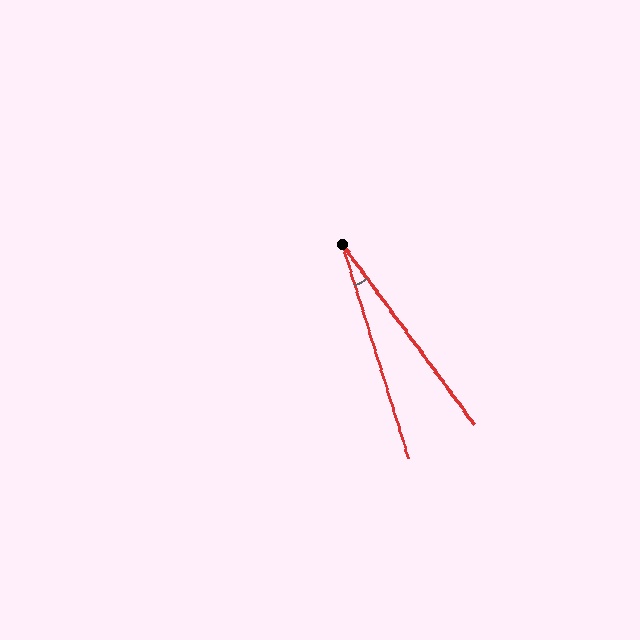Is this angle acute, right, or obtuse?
It is acute.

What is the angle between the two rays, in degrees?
Approximately 19 degrees.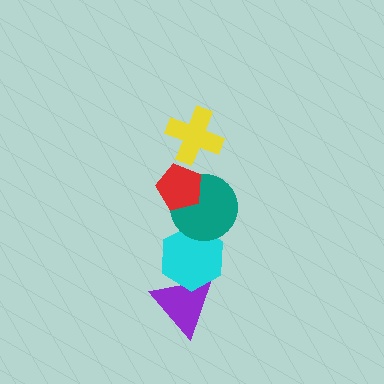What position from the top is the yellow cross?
The yellow cross is 1st from the top.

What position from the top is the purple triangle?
The purple triangle is 5th from the top.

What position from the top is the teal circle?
The teal circle is 3rd from the top.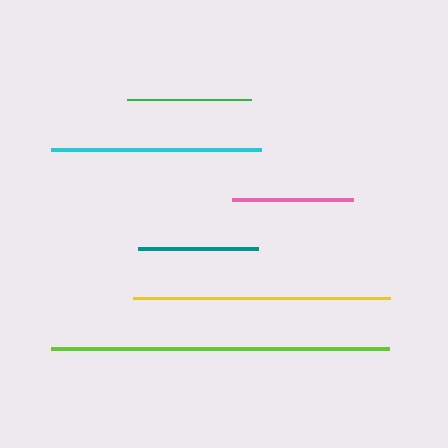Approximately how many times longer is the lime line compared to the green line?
The lime line is approximately 2.7 times the length of the green line.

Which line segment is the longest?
The lime line is the longest at approximately 338 pixels.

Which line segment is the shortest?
The teal line is the shortest at approximately 120 pixels.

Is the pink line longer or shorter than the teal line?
The pink line is longer than the teal line.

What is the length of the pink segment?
The pink segment is approximately 122 pixels long.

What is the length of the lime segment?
The lime segment is approximately 338 pixels long.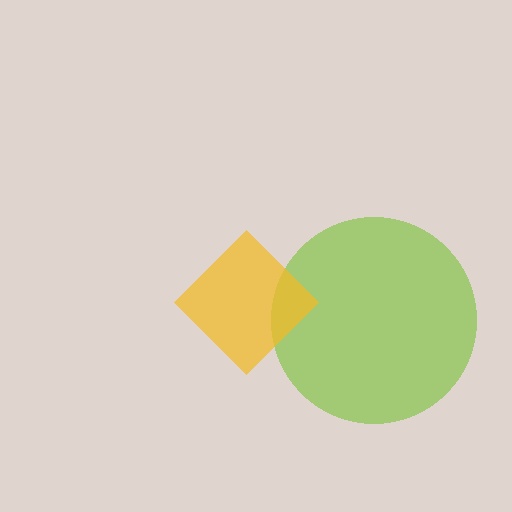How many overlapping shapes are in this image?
There are 2 overlapping shapes in the image.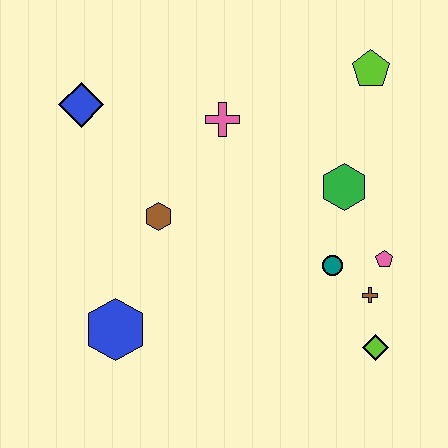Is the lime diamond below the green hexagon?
Yes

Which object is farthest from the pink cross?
The lime diamond is farthest from the pink cross.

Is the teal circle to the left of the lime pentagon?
Yes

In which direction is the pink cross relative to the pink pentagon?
The pink cross is to the left of the pink pentagon.